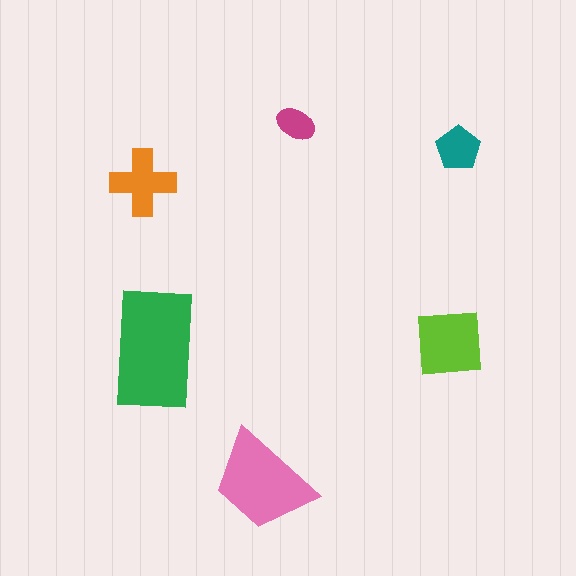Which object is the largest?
The green rectangle.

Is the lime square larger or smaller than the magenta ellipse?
Larger.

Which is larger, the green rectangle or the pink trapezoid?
The green rectangle.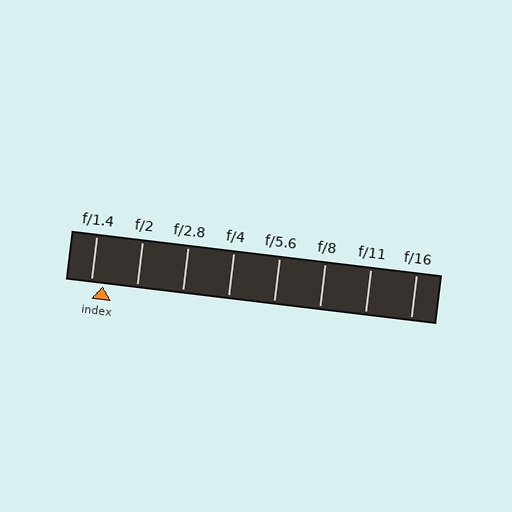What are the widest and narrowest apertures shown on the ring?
The widest aperture shown is f/1.4 and the narrowest is f/16.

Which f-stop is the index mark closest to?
The index mark is closest to f/1.4.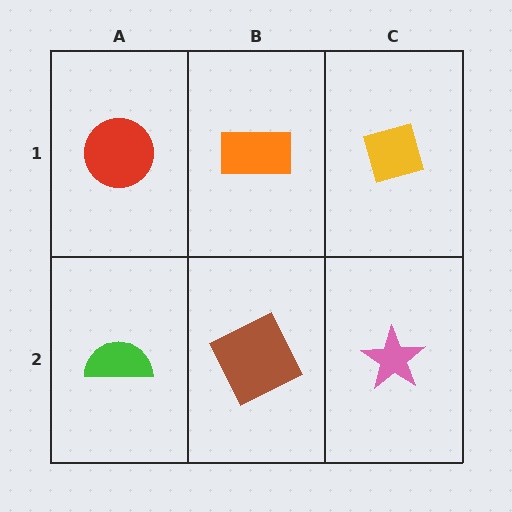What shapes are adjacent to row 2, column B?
An orange rectangle (row 1, column B), a green semicircle (row 2, column A), a pink star (row 2, column C).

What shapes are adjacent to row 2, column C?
A yellow diamond (row 1, column C), a brown square (row 2, column B).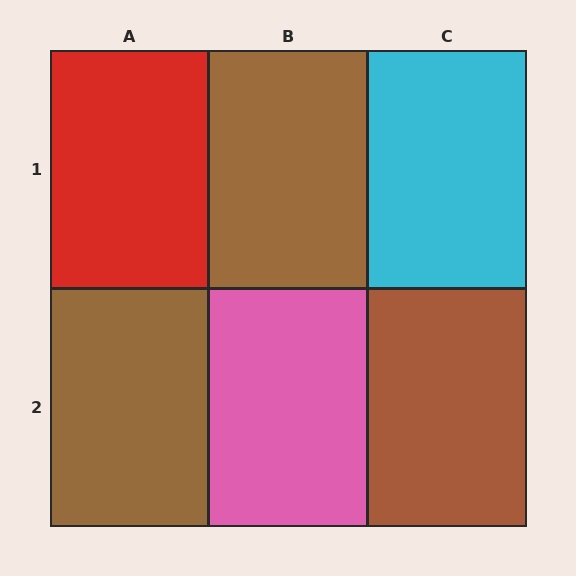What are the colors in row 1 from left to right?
Red, brown, cyan.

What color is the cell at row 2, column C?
Brown.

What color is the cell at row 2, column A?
Brown.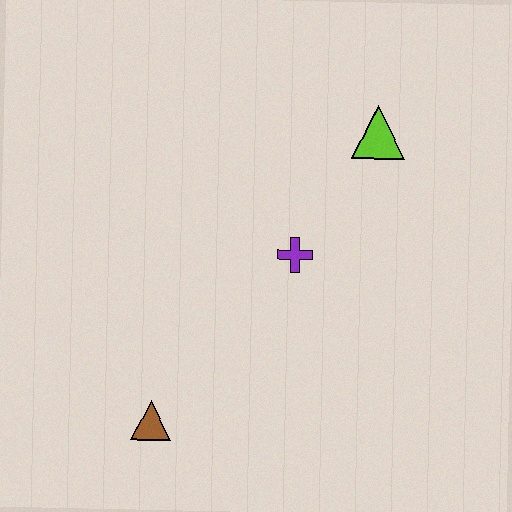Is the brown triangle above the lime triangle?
No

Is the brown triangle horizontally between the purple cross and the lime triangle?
No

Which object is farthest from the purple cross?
The brown triangle is farthest from the purple cross.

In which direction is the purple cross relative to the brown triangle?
The purple cross is above the brown triangle.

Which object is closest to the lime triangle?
The purple cross is closest to the lime triangle.